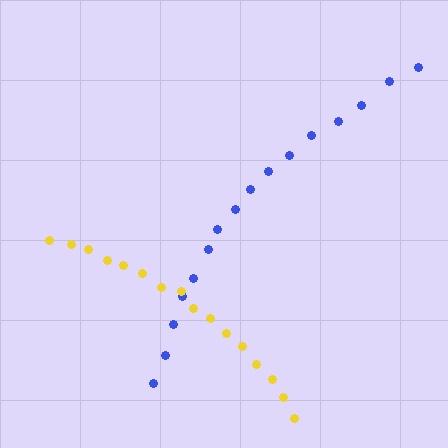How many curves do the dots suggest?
There are 2 distinct paths.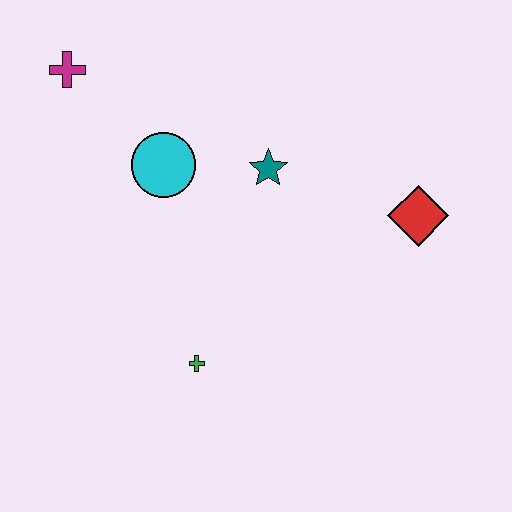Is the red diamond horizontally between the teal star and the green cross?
No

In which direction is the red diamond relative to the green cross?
The red diamond is to the right of the green cross.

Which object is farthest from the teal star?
The magenta cross is farthest from the teal star.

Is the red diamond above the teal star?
No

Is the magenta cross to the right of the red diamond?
No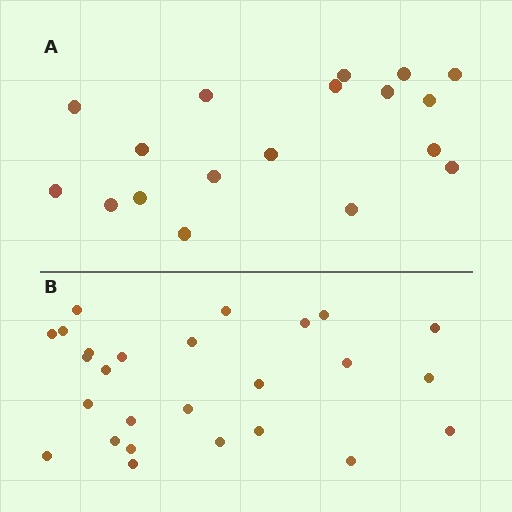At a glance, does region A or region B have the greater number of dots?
Region B (the bottom region) has more dots.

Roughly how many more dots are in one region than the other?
Region B has roughly 8 or so more dots than region A.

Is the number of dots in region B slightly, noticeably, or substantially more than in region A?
Region B has noticeably more, but not dramatically so. The ratio is roughly 1.4 to 1.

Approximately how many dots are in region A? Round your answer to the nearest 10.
About 20 dots. (The exact count is 18, which rounds to 20.)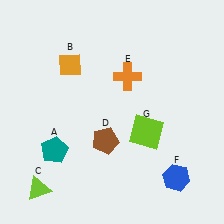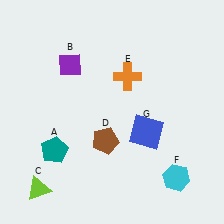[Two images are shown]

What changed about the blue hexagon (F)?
In Image 1, F is blue. In Image 2, it changed to cyan.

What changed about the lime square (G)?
In Image 1, G is lime. In Image 2, it changed to blue.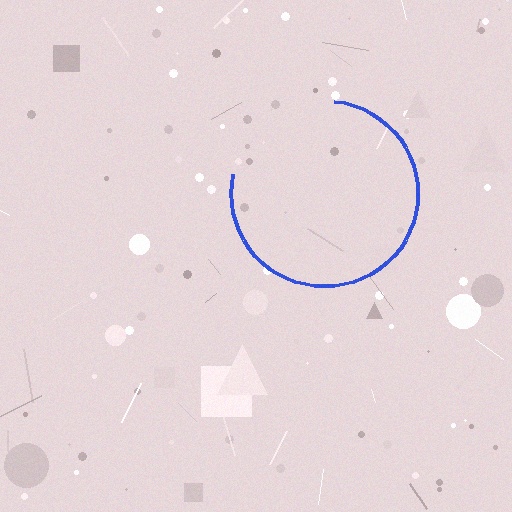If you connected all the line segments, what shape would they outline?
They would outline a circle.